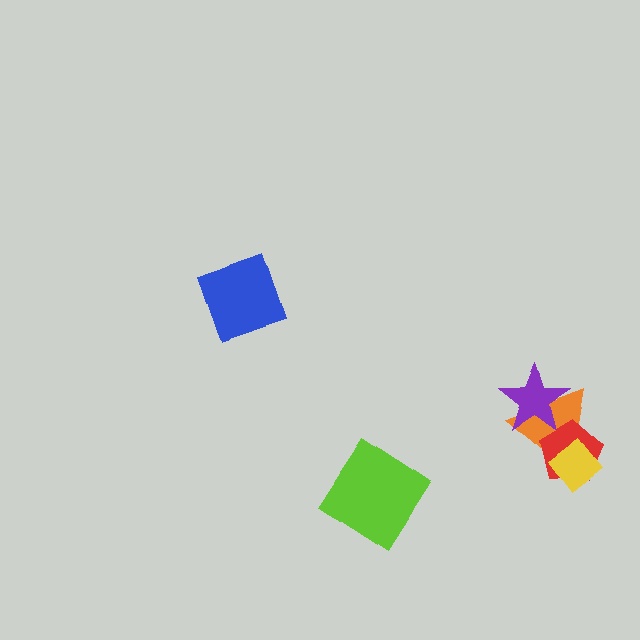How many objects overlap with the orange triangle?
3 objects overlap with the orange triangle.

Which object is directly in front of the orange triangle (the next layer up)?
The purple star is directly in front of the orange triangle.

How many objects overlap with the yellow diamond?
2 objects overlap with the yellow diamond.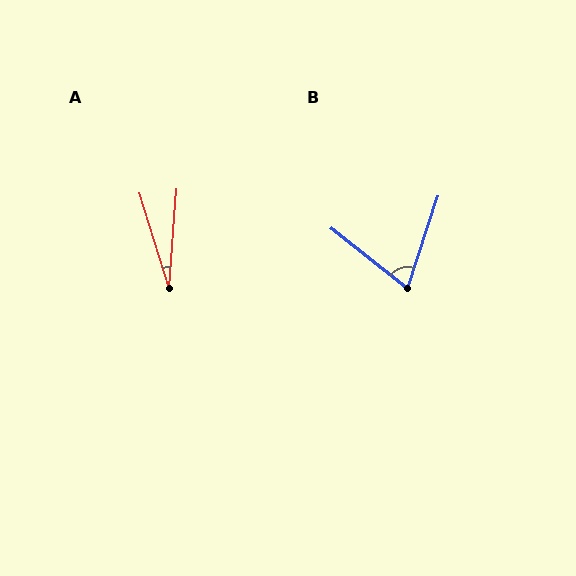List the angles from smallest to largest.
A (21°), B (70°).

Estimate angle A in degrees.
Approximately 21 degrees.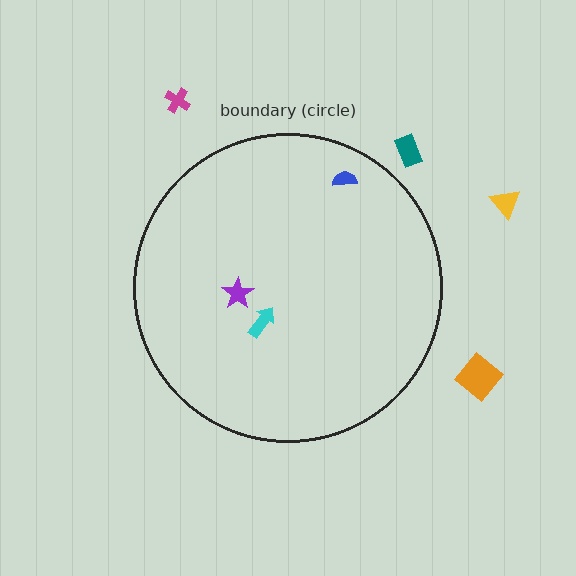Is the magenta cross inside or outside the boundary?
Outside.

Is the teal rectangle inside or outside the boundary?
Outside.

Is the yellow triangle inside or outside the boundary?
Outside.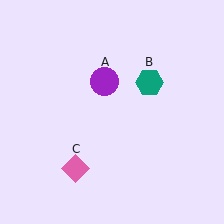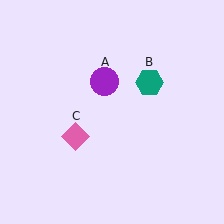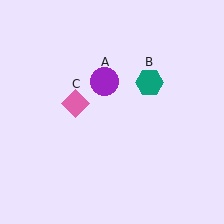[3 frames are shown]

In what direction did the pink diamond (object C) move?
The pink diamond (object C) moved up.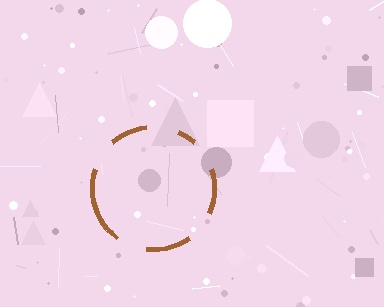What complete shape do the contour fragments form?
The contour fragments form a circle.